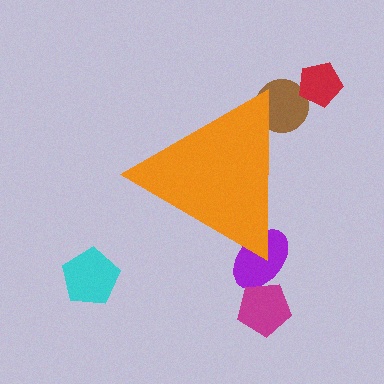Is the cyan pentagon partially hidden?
No, the cyan pentagon is fully visible.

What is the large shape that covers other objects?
An orange triangle.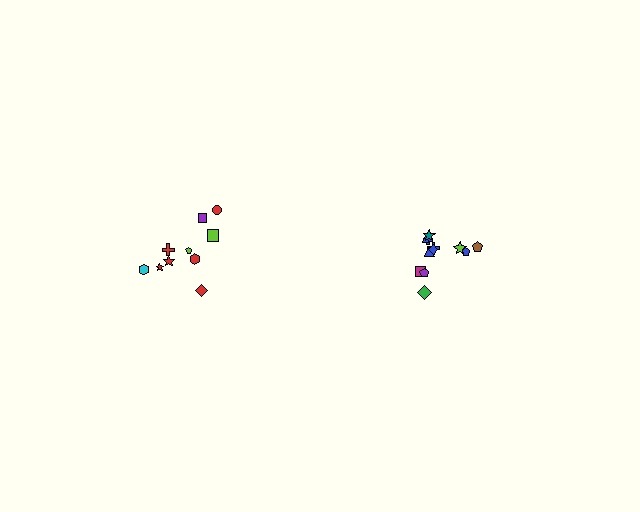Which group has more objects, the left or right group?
The right group.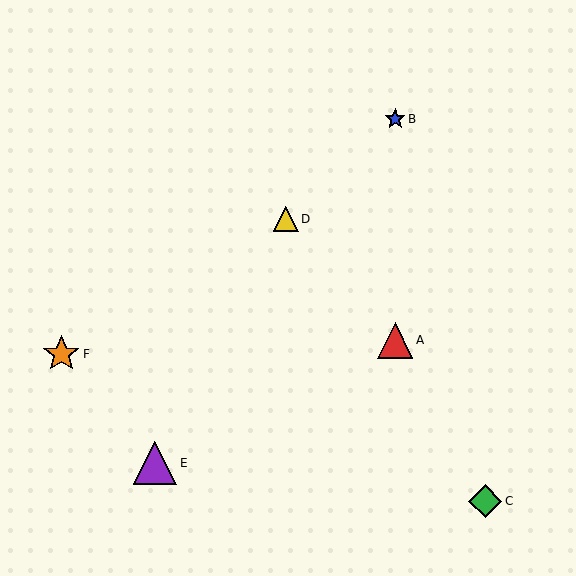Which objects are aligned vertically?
Objects A, B are aligned vertically.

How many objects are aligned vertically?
2 objects (A, B) are aligned vertically.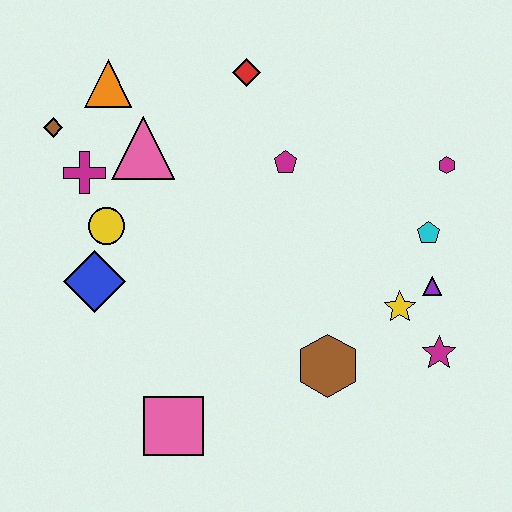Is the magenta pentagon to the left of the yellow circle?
No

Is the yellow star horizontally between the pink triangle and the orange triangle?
No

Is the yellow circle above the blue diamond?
Yes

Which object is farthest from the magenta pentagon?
The pink square is farthest from the magenta pentagon.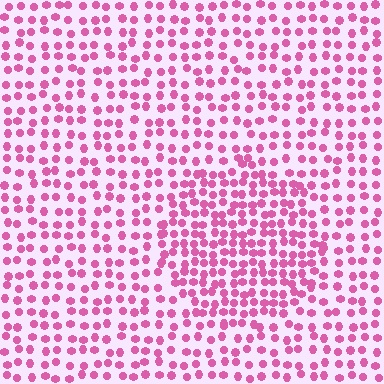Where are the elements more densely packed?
The elements are more densely packed inside the circle boundary.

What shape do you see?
I see a circle.